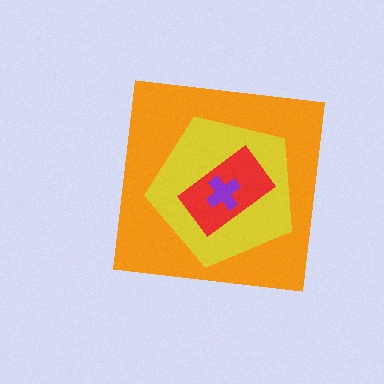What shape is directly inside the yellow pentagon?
The red rectangle.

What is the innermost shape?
The purple cross.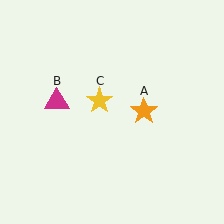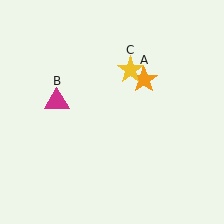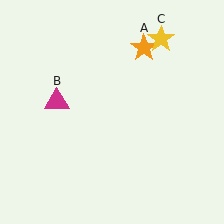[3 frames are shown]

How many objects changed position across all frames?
2 objects changed position: orange star (object A), yellow star (object C).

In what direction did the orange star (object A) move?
The orange star (object A) moved up.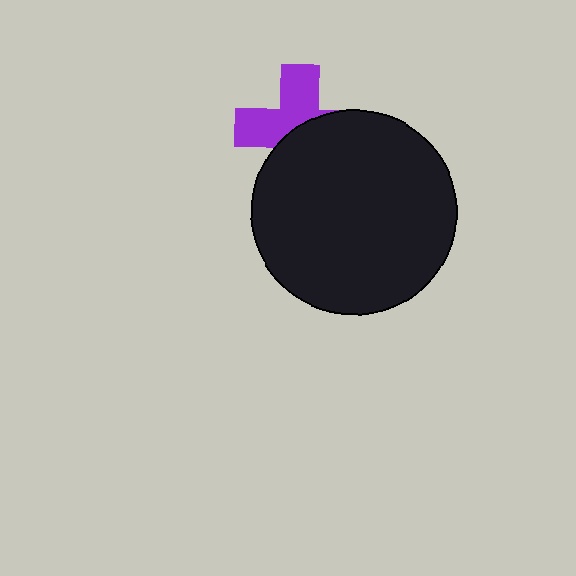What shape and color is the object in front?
The object in front is a black circle.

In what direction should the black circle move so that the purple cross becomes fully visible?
The black circle should move down. That is the shortest direction to clear the overlap and leave the purple cross fully visible.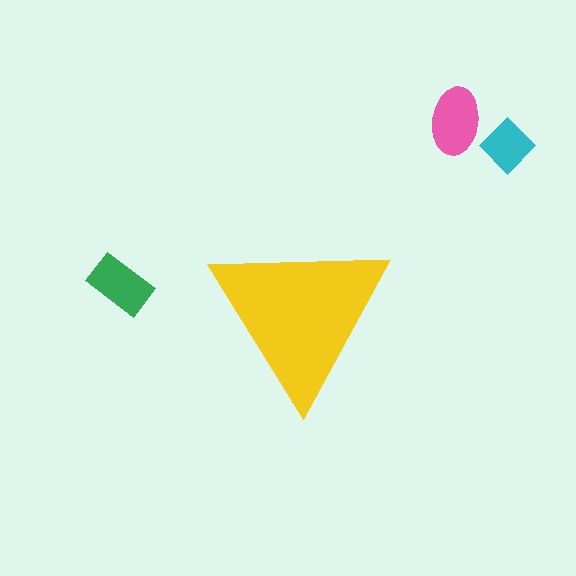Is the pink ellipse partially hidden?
No, the pink ellipse is fully visible.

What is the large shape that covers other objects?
A yellow triangle.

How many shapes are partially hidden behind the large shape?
0 shapes are partially hidden.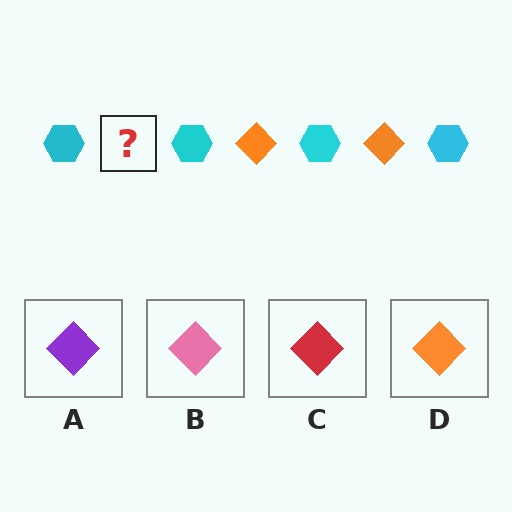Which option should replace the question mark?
Option D.